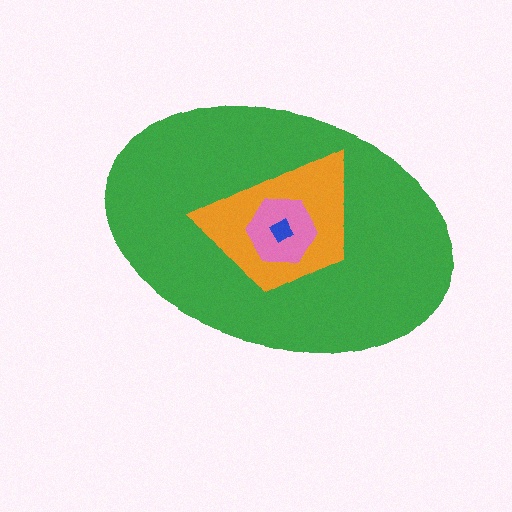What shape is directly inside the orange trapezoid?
The pink hexagon.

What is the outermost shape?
The green ellipse.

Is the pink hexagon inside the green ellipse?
Yes.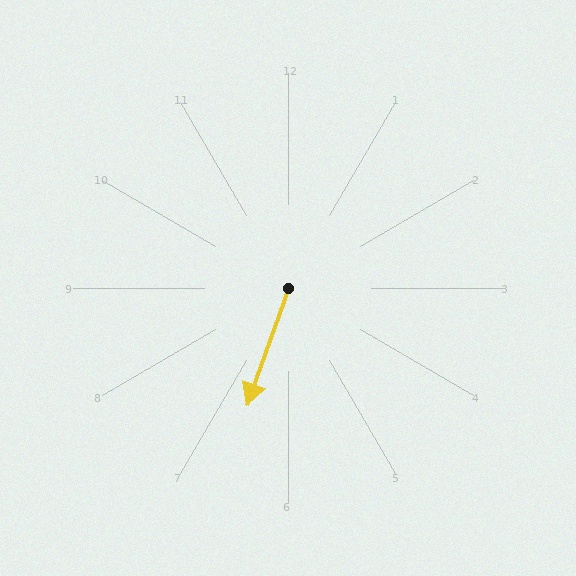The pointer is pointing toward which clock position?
Roughly 7 o'clock.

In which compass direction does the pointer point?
South.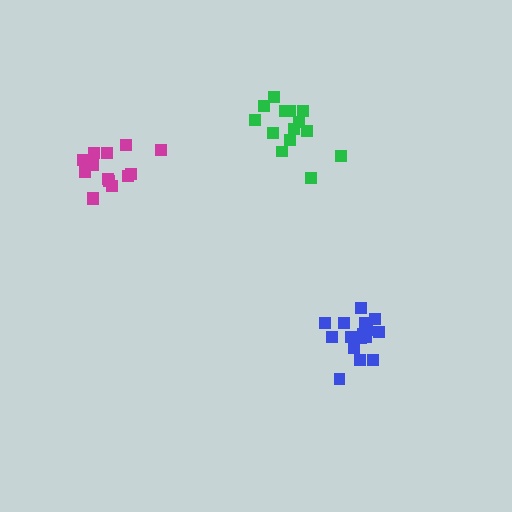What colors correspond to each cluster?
The clusters are colored: magenta, blue, green.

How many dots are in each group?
Group 1: 14 dots, Group 2: 17 dots, Group 3: 14 dots (45 total).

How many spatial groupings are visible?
There are 3 spatial groupings.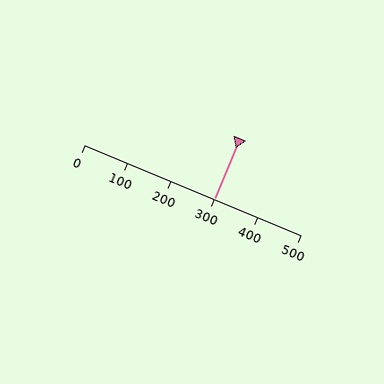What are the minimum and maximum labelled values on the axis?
The axis runs from 0 to 500.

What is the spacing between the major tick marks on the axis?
The major ticks are spaced 100 apart.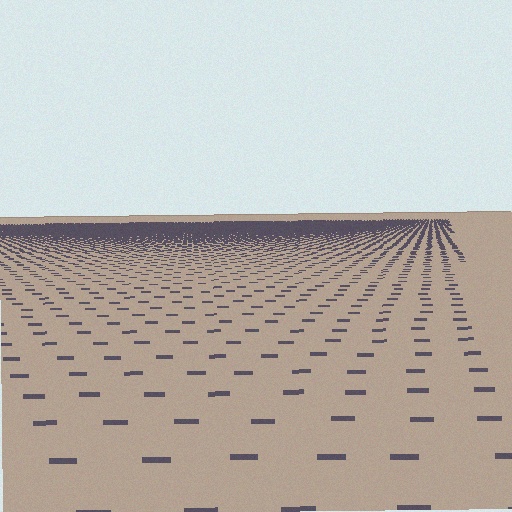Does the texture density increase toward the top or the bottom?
Density increases toward the top.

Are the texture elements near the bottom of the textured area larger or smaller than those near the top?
Larger. Near the bottom, elements are closer to the viewer and appear at a bigger on-screen size.